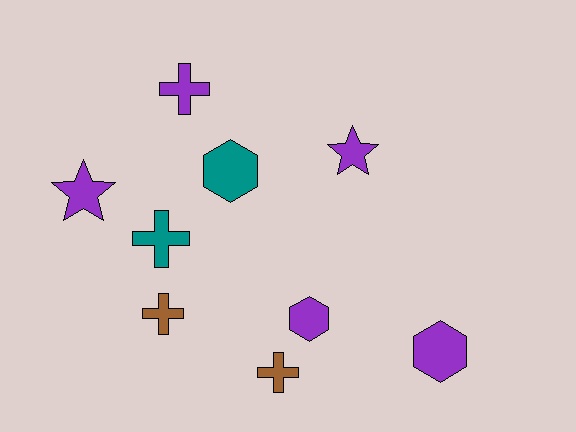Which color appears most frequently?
Purple, with 5 objects.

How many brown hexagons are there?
There are no brown hexagons.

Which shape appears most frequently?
Cross, with 4 objects.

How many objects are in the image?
There are 9 objects.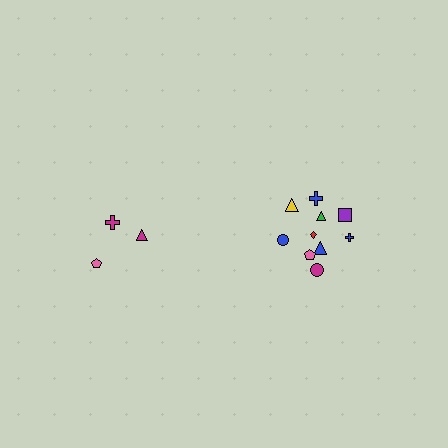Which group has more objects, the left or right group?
The right group.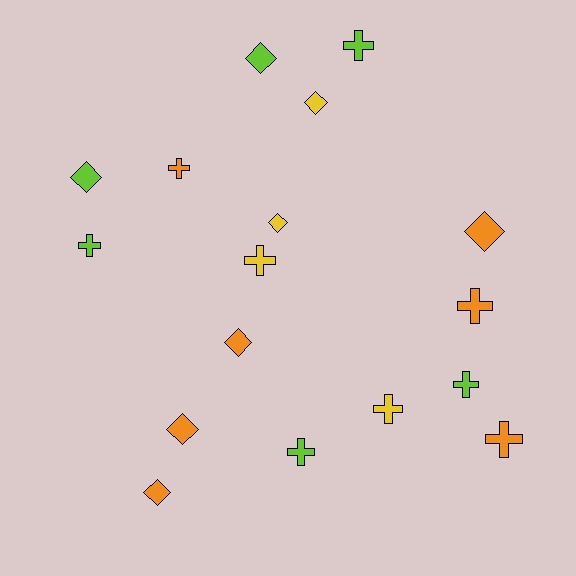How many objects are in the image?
There are 17 objects.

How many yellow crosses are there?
There are 2 yellow crosses.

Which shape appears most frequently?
Cross, with 9 objects.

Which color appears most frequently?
Orange, with 7 objects.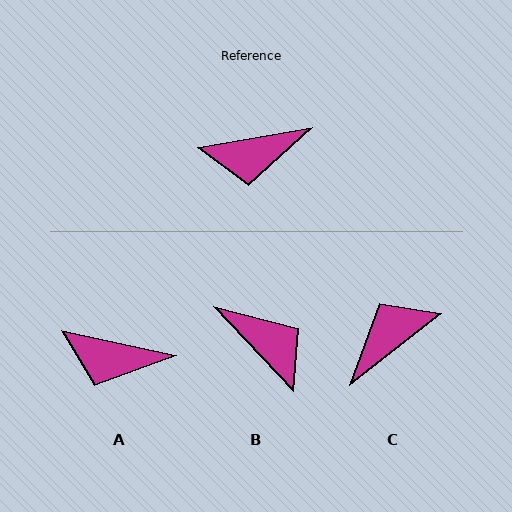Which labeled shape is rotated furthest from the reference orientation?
C, about 152 degrees away.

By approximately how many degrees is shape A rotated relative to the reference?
Approximately 22 degrees clockwise.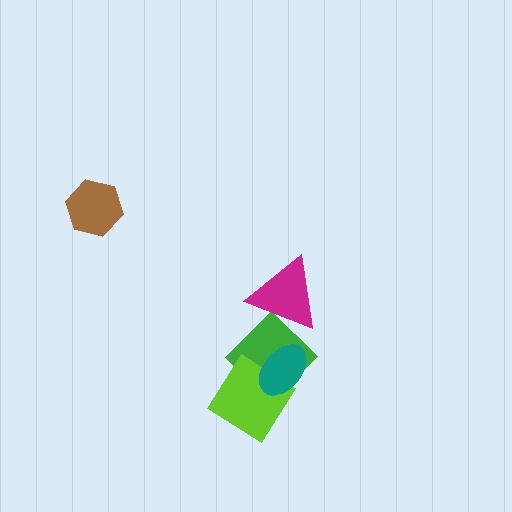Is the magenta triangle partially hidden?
No, no other shape covers it.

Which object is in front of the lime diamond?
The teal ellipse is in front of the lime diamond.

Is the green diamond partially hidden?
Yes, it is partially covered by another shape.